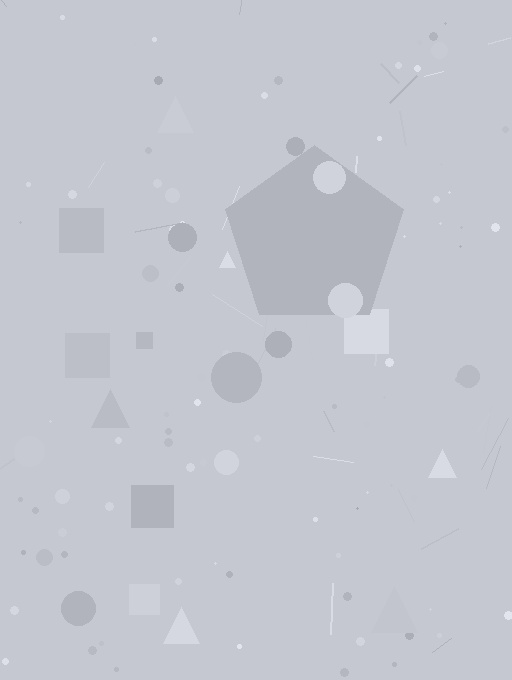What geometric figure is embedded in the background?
A pentagon is embedded in the background.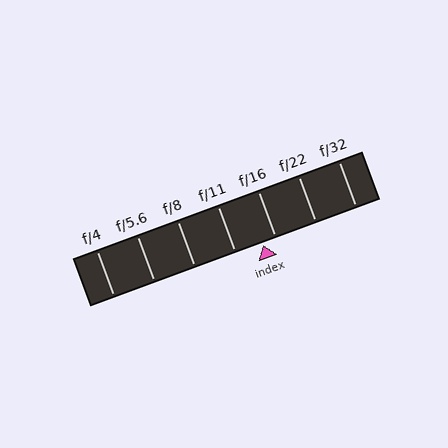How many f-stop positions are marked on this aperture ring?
There are 7 f-stop positions marked.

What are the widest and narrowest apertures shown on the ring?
The widest aperture shown is f/4 and the narrowest is f/32.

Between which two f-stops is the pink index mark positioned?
The index mark is between f/11 and f/16.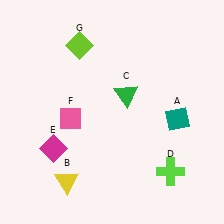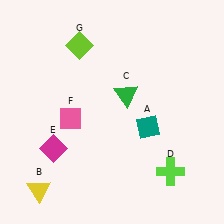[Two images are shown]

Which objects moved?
The objects that moved are: the teal diamond (A), the yellow triangle (B).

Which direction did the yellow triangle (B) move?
The yellow triangle (B) moved left.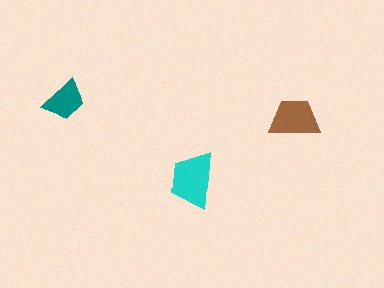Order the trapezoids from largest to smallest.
the cyan one, the brown one, the teal one.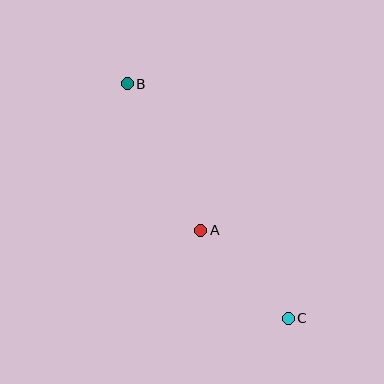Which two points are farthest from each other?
Points B and C are farthest from each other.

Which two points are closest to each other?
Points A and C are closest to each other.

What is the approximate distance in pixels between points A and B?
The distance between A and B is approximately 164 pixels.